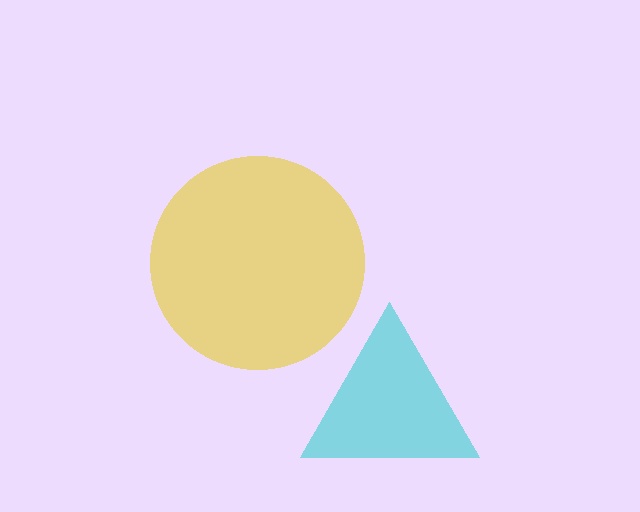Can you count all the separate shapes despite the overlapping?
Yes, there are 2 separate shapes.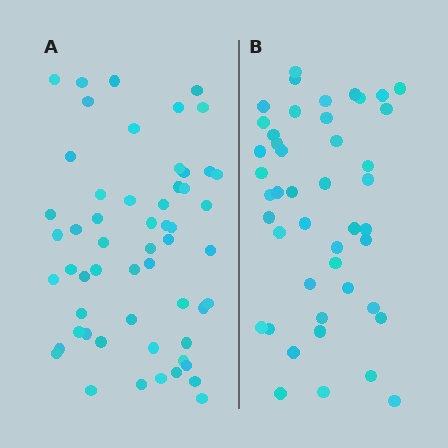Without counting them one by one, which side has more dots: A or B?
Region A (the left region) has more dots.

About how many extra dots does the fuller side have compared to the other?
Region A has roughly 12 or so more dots than region B.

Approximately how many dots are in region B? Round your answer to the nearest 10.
About 40 dots. (The exact count is 45, which rounds to 40.)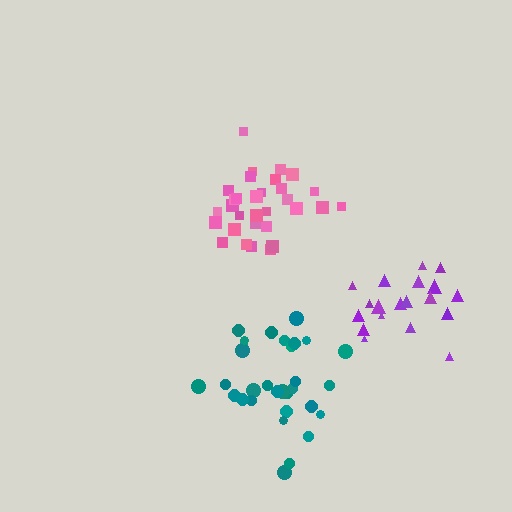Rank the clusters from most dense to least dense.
pink, teal, purple.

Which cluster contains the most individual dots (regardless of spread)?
Teal (32).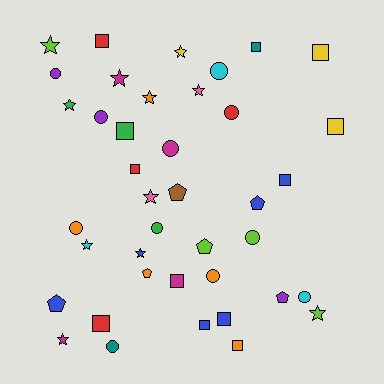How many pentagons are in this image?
There are 6 pentagons.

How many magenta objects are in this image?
There are 4 magenta objects.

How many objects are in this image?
There are 40 objects.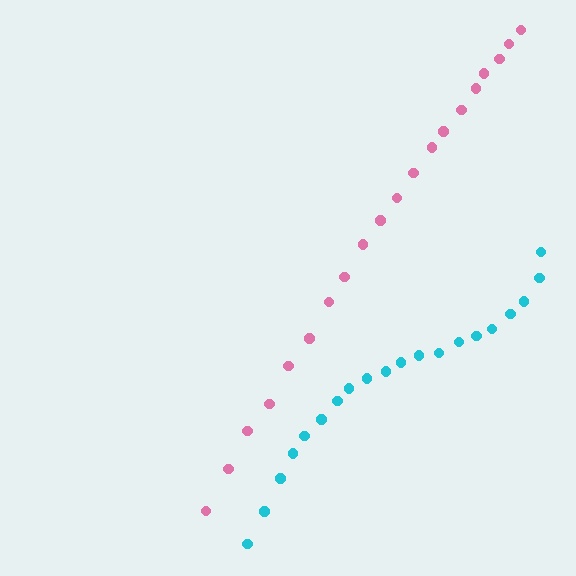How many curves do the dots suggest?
There are 2 distinct paths.